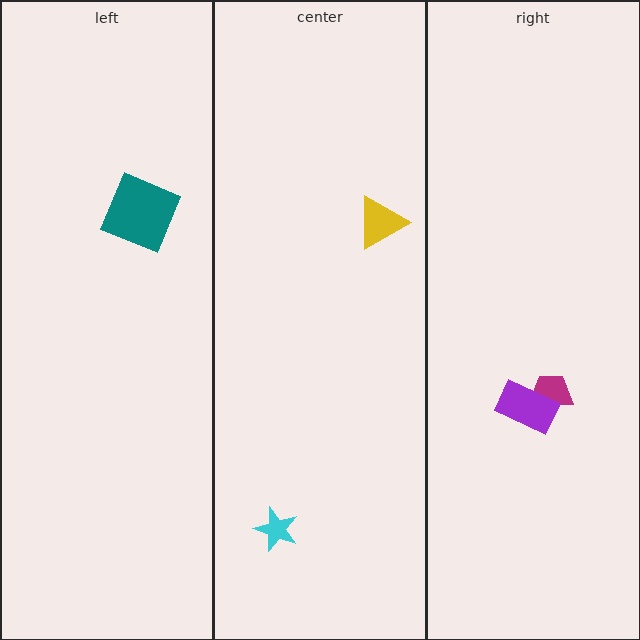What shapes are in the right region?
The magenta trapezoid, the purple rectangle.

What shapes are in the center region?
The cyan star, the yellow triangle.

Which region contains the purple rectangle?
The right region.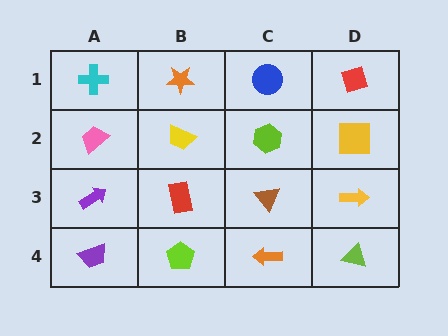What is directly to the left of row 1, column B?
A cyan cross.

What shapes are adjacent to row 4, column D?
A yellow arrow (row 3, column D), an orange arrow (row 4, column C).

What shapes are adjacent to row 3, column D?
A yellow square (row 2, column D), a lime triangle (row 4, column D), a brown triangle (row 3, column C).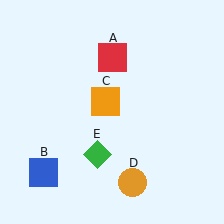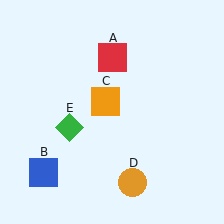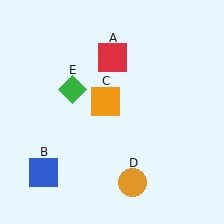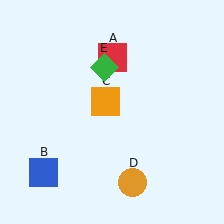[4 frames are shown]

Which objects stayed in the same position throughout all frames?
Red square (object A) and blue square (object B) and orange square (object C) and orange circle (object D) remained stationary.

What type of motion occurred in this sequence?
The green diamond (object E) rotated clockwise around the center of the scene.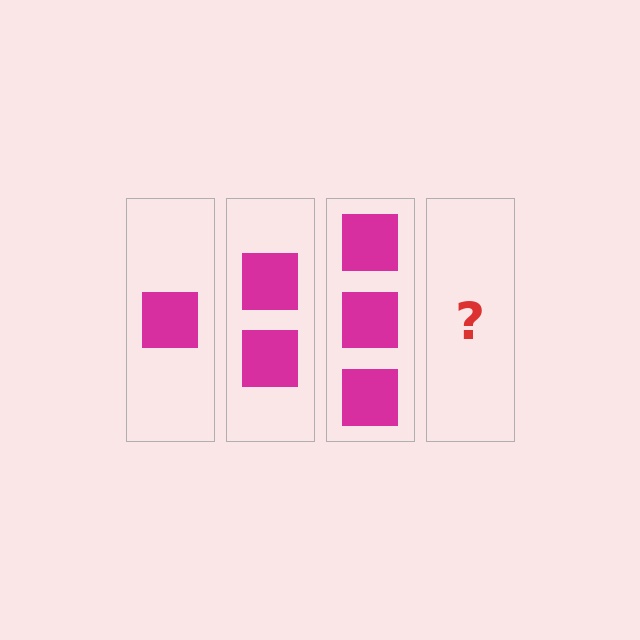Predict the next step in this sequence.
The next step is 4 squares.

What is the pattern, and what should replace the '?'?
The pattern is that each step adds one more square. The '?' should be 4 squares.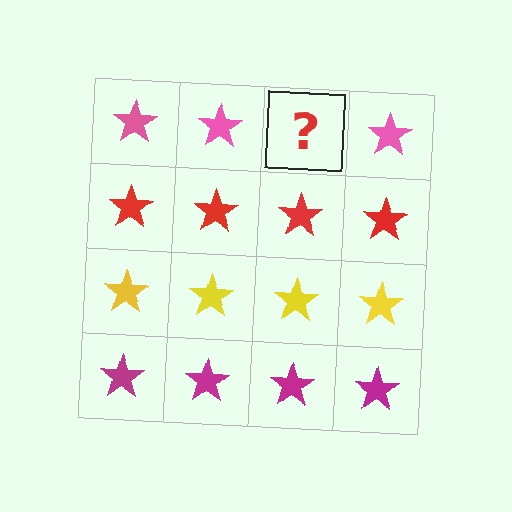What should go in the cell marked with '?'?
The missing cell should contain a pink star.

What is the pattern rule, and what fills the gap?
The rule is that each row has a consistent color. The gap should be filled with a pink star.